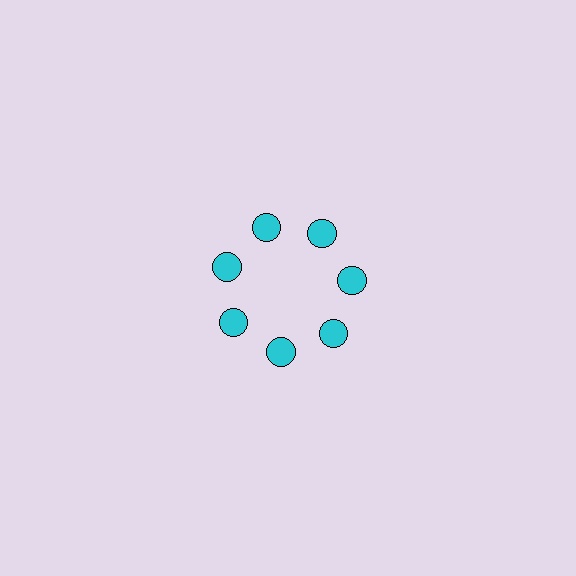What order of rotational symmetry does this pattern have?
This pattern has 7-fold rotational symmetry.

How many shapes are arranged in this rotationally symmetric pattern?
There are 7 shapes, arranged in 7 groups of 1.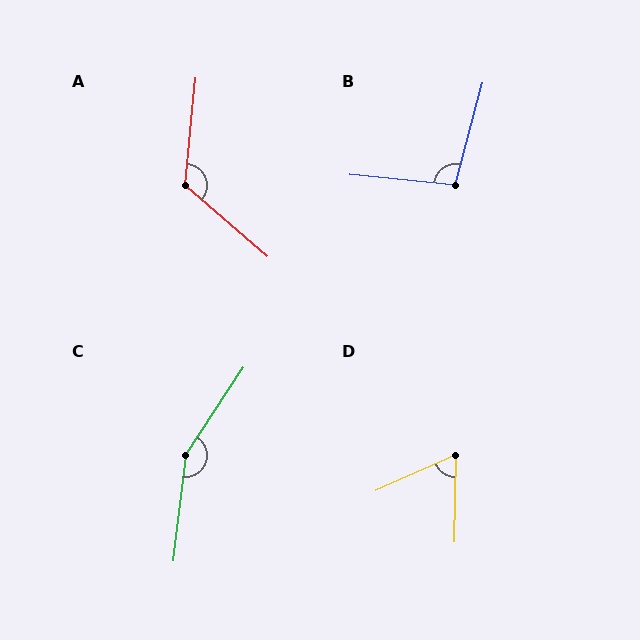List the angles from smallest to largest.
D (65°), B (100°), A (126°), C (153°).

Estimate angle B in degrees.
Approximately 100 degrees.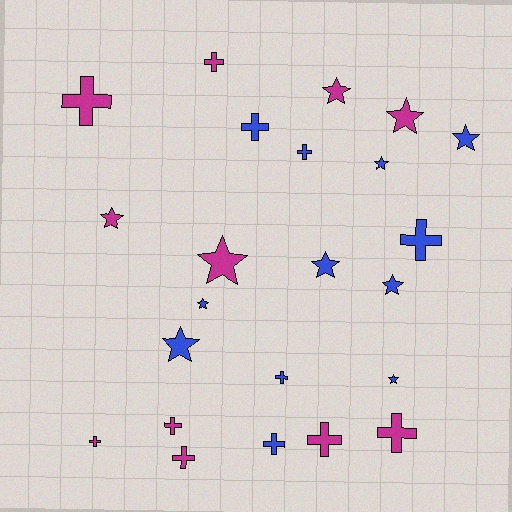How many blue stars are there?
There are 7 blue stars.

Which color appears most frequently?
Blue, with 12 objects.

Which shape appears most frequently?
Cross, with 12 objects.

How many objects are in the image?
There are 23 objects.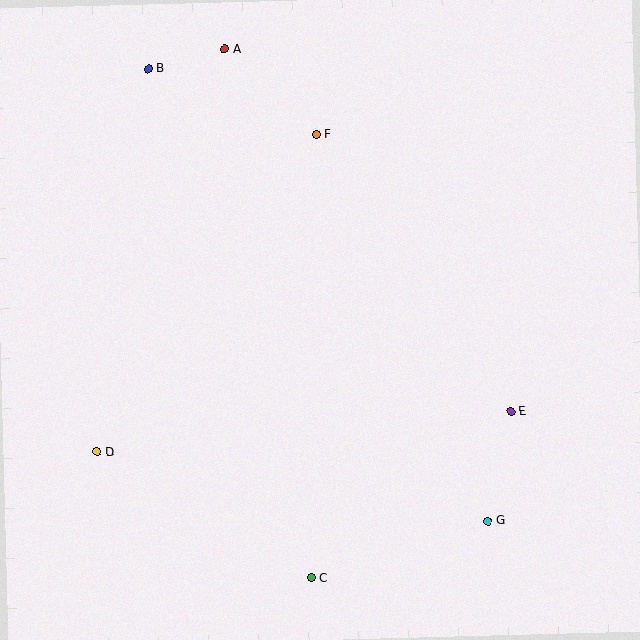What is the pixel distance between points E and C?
The distance between E and C is 260 pixels.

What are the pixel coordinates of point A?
Point A is at (224, 49).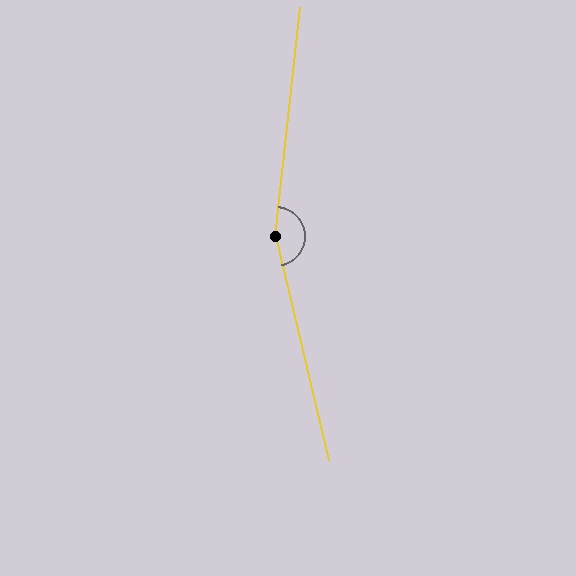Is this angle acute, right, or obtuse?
It is obtuse.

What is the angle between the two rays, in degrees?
Approximately 160 degrees.